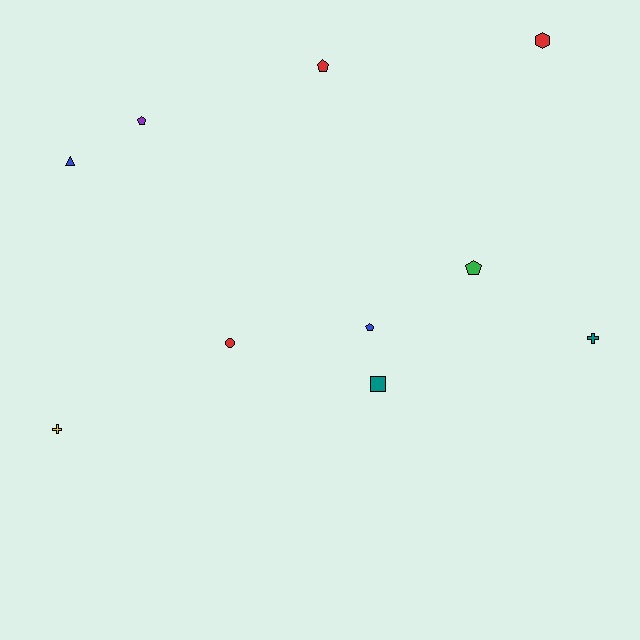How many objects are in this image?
There are 10 objects.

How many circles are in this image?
There is 1 circle.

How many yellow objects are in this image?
There is 1 yellow object.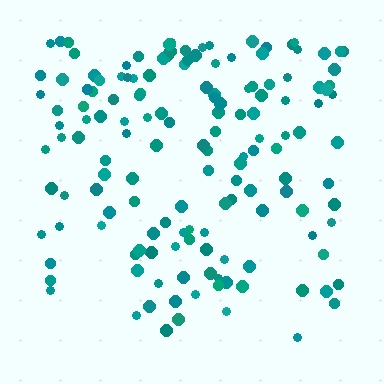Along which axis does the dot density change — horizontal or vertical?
Vertical.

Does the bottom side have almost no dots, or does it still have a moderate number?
Still a moderate number, just noticeably fewer than the top.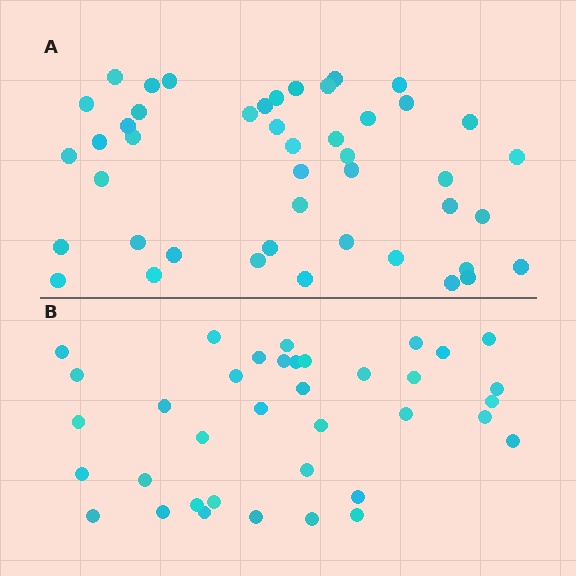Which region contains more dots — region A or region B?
Region A (the top region) has more dots.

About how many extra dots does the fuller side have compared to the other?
Region A has roughly 8 or so more dots than region B.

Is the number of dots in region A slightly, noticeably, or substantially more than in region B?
Region A has only slightly more — the two regions are fairly close. The ratio is roughly 1.2 to 1.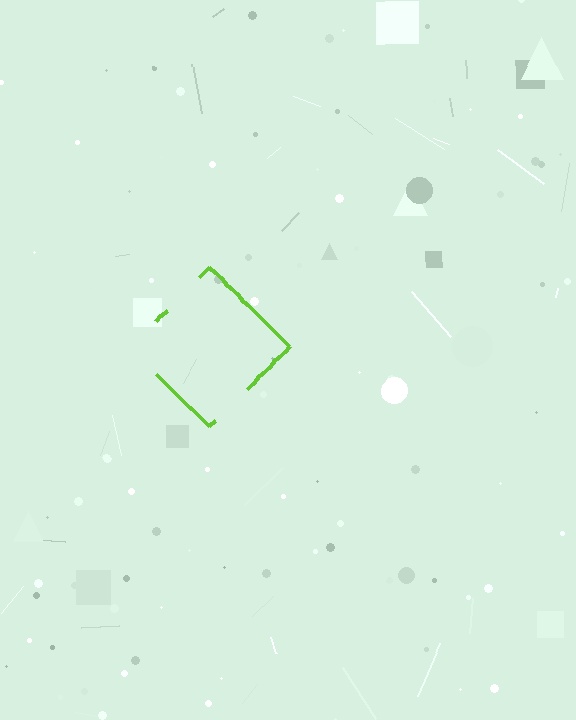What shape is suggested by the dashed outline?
The dashed outline suggests a diamond.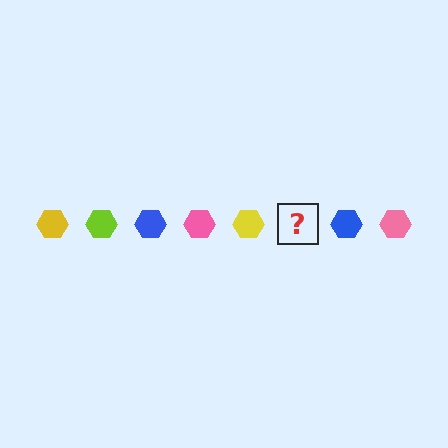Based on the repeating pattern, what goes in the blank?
The blank should be a lime hexagon.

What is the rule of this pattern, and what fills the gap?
The rule is that the pattern cycles through yellow, lime, blue, pink hexagons. The gap should be filled with a lime hexagon.